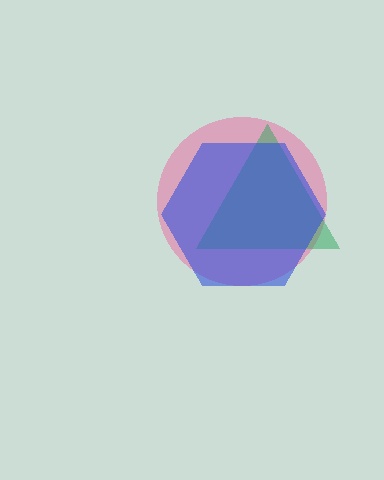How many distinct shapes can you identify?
There are 3 distinct shapes: a pink circle, a green triangle, a blue hexagon.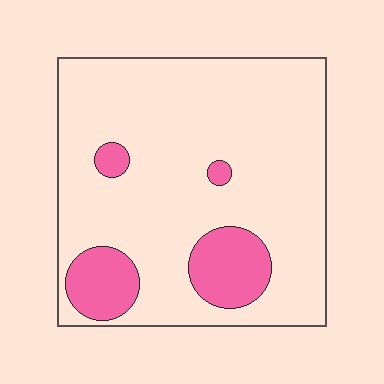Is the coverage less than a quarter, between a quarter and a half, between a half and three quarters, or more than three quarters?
Less than a quarter.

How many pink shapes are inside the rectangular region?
4.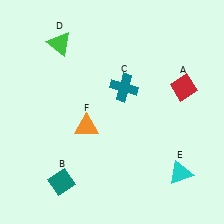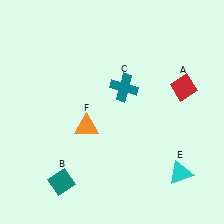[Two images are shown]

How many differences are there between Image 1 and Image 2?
There is 1 difference between the two images.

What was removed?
The green triangle (D) was removed in Image 2.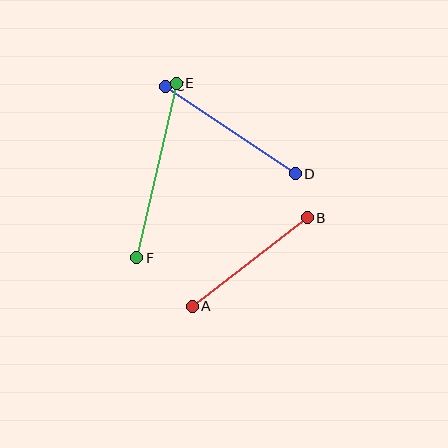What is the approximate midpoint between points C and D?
The midpoint is at approximately (231, 130) pixels.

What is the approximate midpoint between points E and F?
The midpoint is at approximately (156, 171) pixels.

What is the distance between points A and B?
The distance is approximately 145 pixels.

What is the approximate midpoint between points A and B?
The midpoint is at approximately (250, 262) pixels.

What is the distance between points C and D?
The distance is approximately 157 pixels.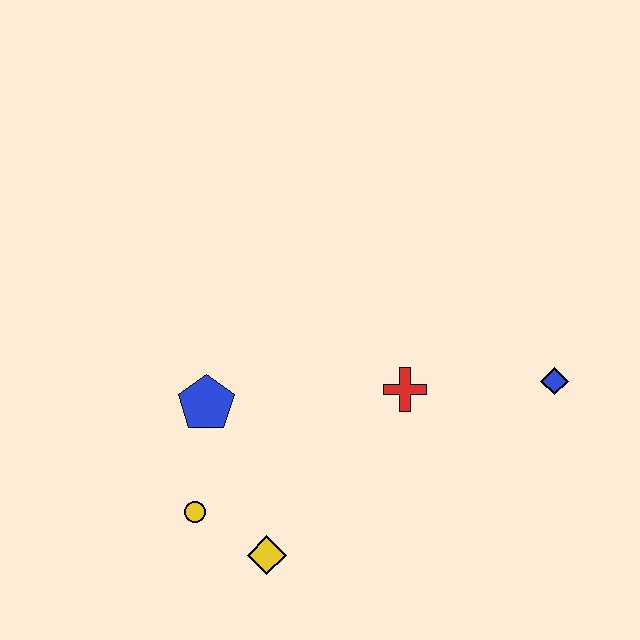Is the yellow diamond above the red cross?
No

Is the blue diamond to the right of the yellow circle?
Yes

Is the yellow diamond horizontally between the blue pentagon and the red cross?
Yes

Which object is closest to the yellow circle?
The yellow diamond is closest to the yellow circle.